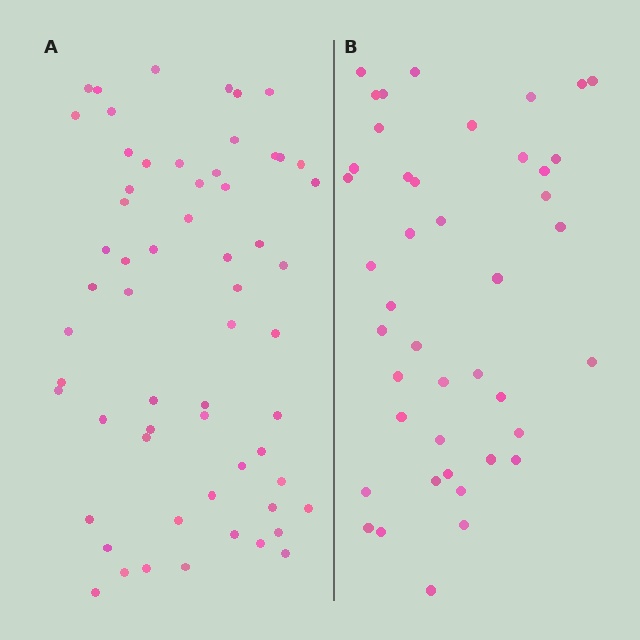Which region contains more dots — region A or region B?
Region A (the left region) has more dots.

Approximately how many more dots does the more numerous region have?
Region A has approximately 15 more dots than region B.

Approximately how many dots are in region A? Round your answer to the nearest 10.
About 60 dots.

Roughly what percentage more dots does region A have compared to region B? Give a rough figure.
About 40% more.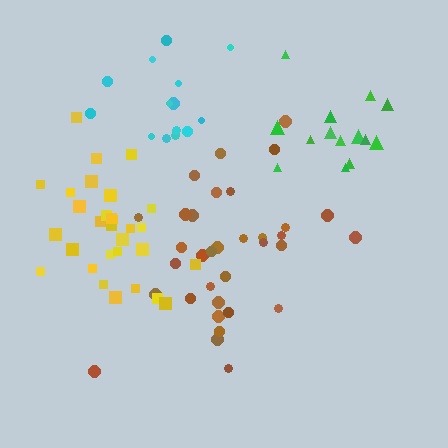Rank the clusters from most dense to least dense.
yellow, cyan, green, brown.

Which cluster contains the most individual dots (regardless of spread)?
Brown (34).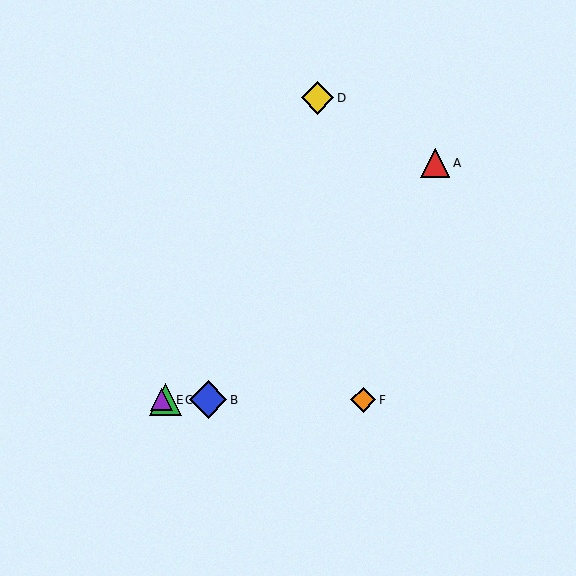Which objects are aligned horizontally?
Objects B, C, E, F are aligned horizontally.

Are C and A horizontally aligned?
No, C is at y≈400 and A is at y≈163.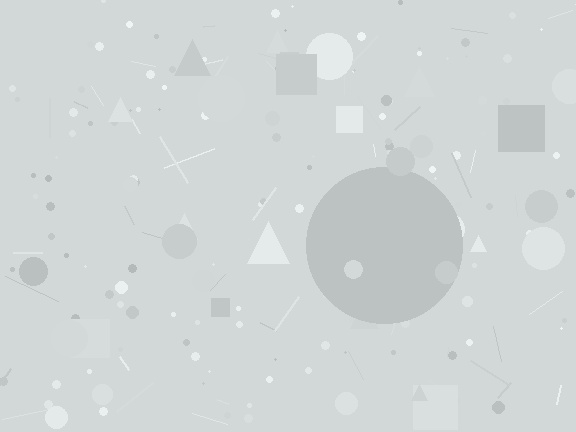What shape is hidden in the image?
A circle is hidden in the image.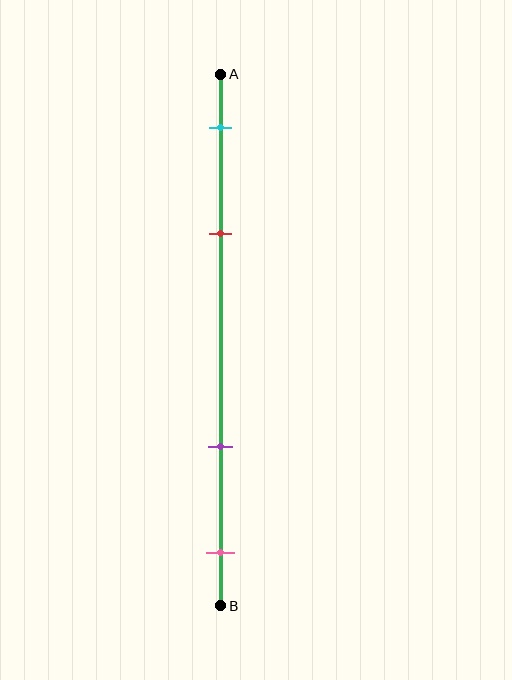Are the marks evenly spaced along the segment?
No, the marks are not evenly spaced.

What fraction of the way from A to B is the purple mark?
The purple mark is approximately 70% (0.7) of the way from A to B.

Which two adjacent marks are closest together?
The cyan and red marks are the closest adjacent pair.